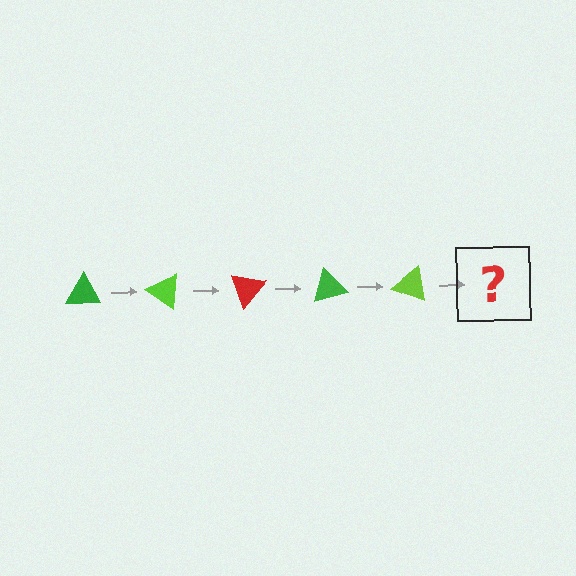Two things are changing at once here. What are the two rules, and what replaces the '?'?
The two rules are that it rotates 35 degrees each step and the color cycles through green, lime, and red. The '?' should be a red triangle, rotated 175 degrees from the start.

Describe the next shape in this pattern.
It should be a red triangle, rotated 175 degrees from the start.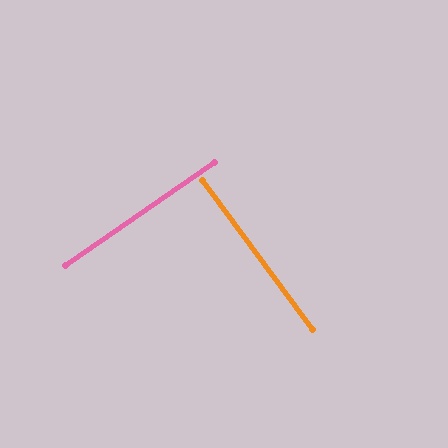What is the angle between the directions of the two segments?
Approximately 88 degrees.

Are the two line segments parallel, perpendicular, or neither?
Perpendicular — they meet at approximately 88°.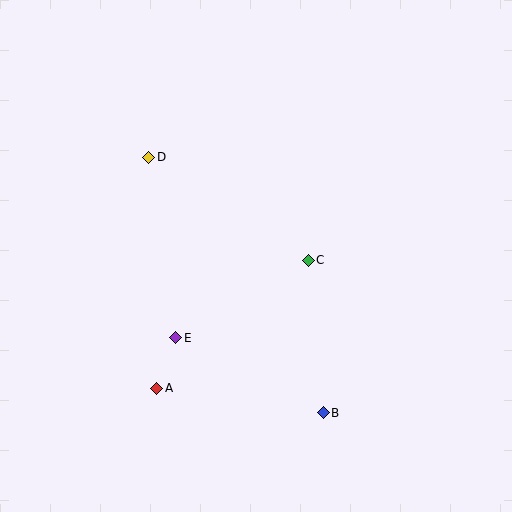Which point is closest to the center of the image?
Point C at (308, 260) is closest to the center.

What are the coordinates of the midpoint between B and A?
The midpoint between B and A is at (240, 400).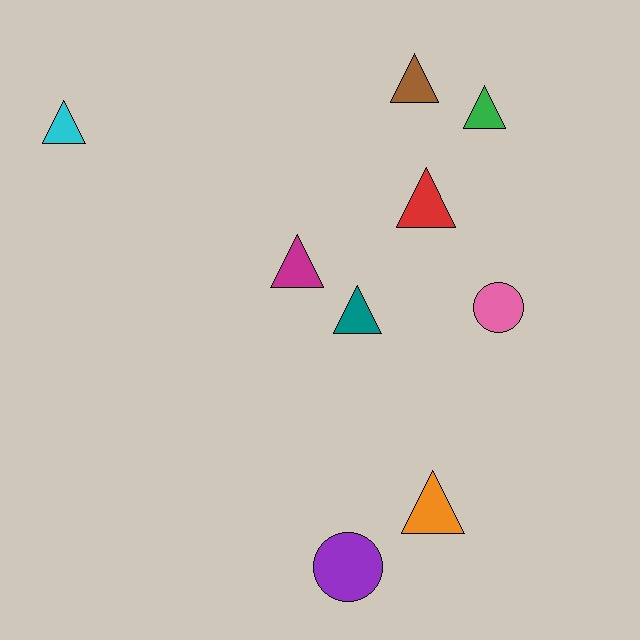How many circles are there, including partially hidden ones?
There are 2 circles.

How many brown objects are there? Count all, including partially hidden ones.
There is 1 brown object.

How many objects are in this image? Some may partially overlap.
There are 9 objects.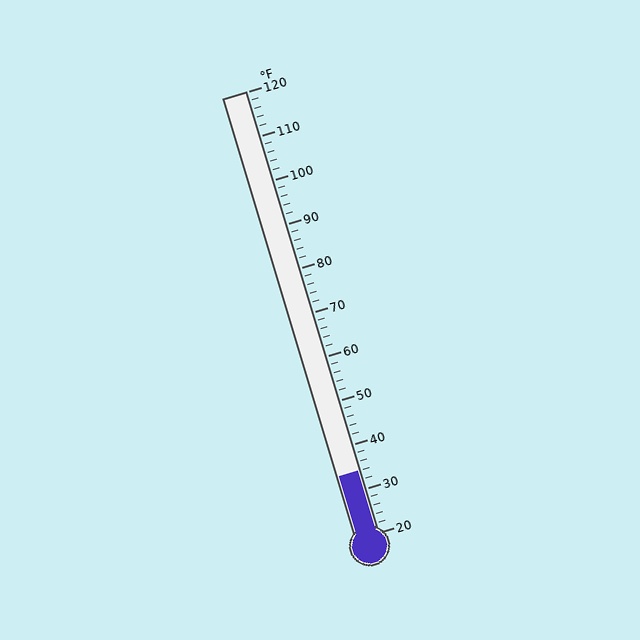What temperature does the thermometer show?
The thermometer shows approximately 34°F.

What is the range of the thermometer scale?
The thermometer scale ranges from 20°F to 120°F.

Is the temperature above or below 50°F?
The temperature is below 50°F.